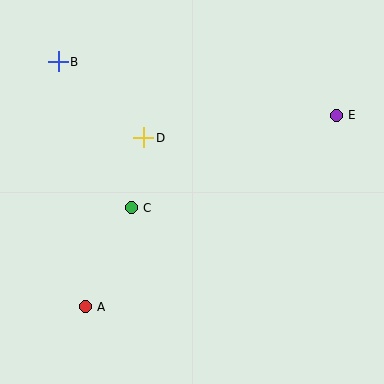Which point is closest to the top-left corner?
Point B is closest to the top-left corner.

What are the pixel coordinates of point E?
Point E is at (336, 115).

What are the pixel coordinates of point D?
Point D is at (144, 138).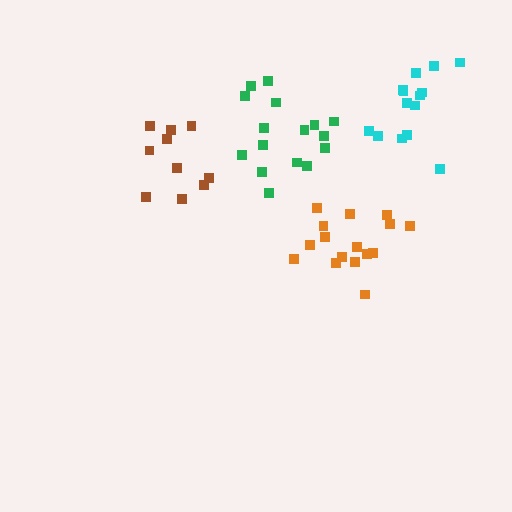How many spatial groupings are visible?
There are 4 spatial groupings.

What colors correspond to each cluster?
The clusters are colored: green, orange, brown, cyan.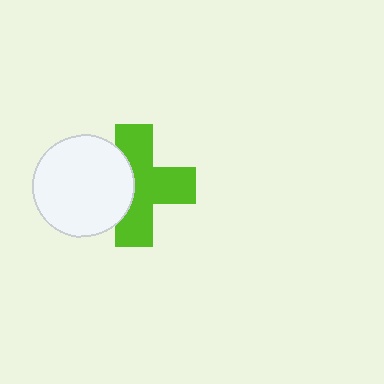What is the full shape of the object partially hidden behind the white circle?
The partially hidden object is a lime cross.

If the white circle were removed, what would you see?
You would see the complete lime cross.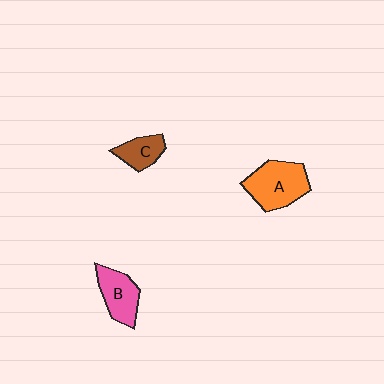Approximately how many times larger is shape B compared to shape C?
Approximately 1.4 times.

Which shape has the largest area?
Shape A (orange).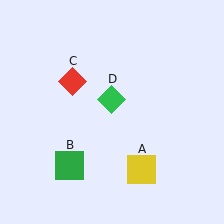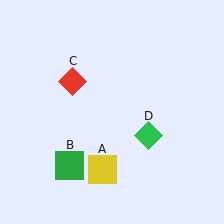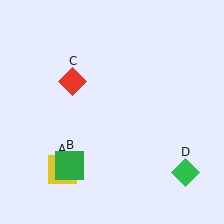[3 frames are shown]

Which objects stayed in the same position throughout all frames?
Green square (object B) and red diamond (object C) remained stationary.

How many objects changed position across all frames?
2 objects changed position: yellow square (object A), green diamond (object D).